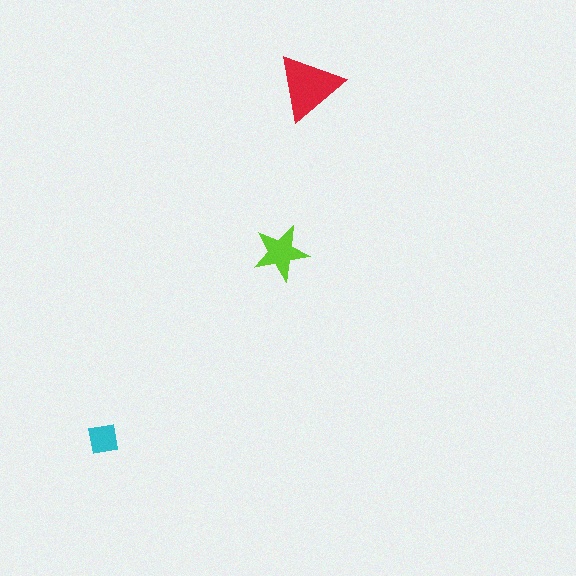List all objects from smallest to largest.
The cyan square, the lime star, the red triangle.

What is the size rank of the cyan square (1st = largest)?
3rd.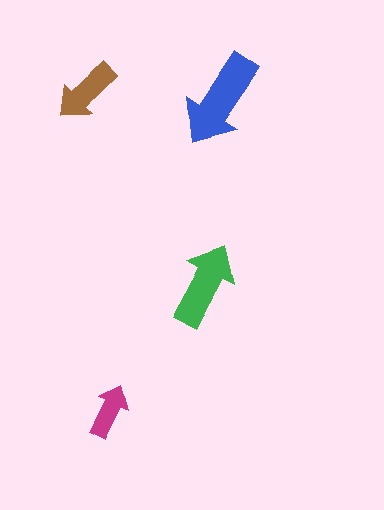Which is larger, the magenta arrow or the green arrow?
The green one.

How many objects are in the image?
There are 4 objects in the image.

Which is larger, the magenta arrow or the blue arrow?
The blue one.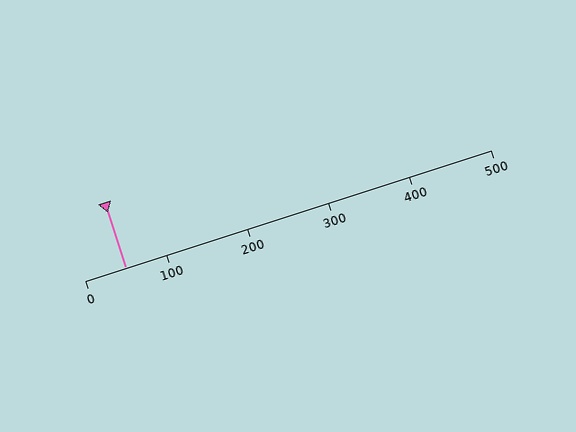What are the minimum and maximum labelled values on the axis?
The axis runs from 0 to 500.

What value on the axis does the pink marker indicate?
The marker indicates approximately 50.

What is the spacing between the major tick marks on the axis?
The major ticks are spaced 100 apart.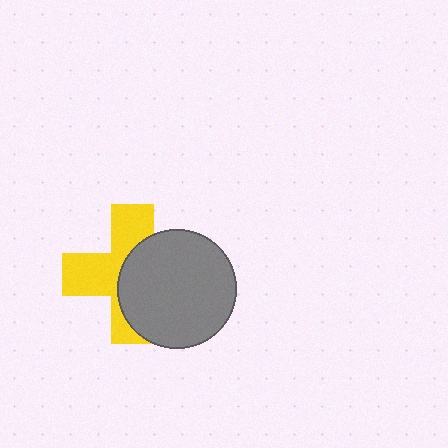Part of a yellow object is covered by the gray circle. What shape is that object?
It is a cross.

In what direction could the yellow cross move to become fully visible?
The yellow cross could move left. That would shift it out from behind the gray circle entirely.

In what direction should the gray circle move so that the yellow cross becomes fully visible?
The gray circle should move right. That is the shortest direction to clear the overlap and leave the yellow cross fully visible.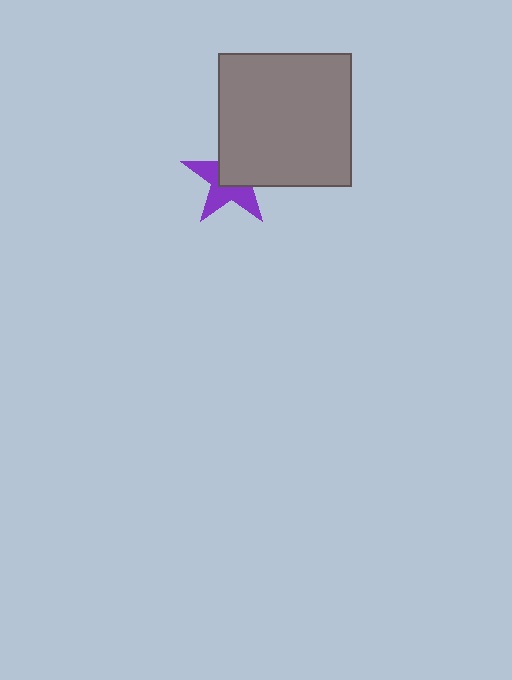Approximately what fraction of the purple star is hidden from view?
Roughly 52% of the purple star is hidden behind the gray square.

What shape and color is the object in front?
The object in front is a gray square.